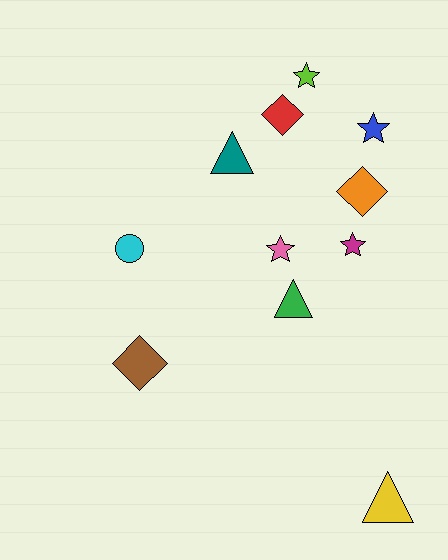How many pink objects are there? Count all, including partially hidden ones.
There is 1 pink object.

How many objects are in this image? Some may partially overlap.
There are 11 objects.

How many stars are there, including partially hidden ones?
There are 4 stars.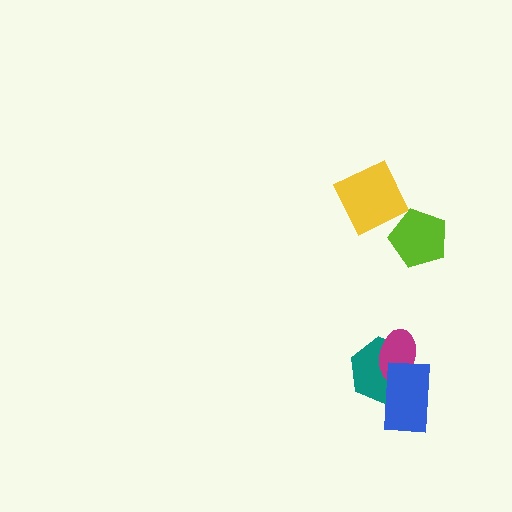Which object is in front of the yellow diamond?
The lime pentagon is in front of the yellow diamond.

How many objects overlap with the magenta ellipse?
2 objects overlap with the magenta ellipse.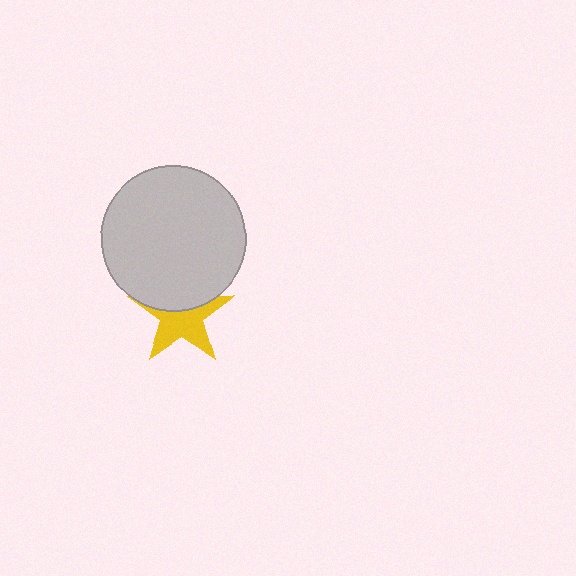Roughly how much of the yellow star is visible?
About half of it is visible (roughly 60%).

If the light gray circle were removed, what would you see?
You would see the complete yellow star.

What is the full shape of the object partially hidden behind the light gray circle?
The partially hidden object is a yellow star.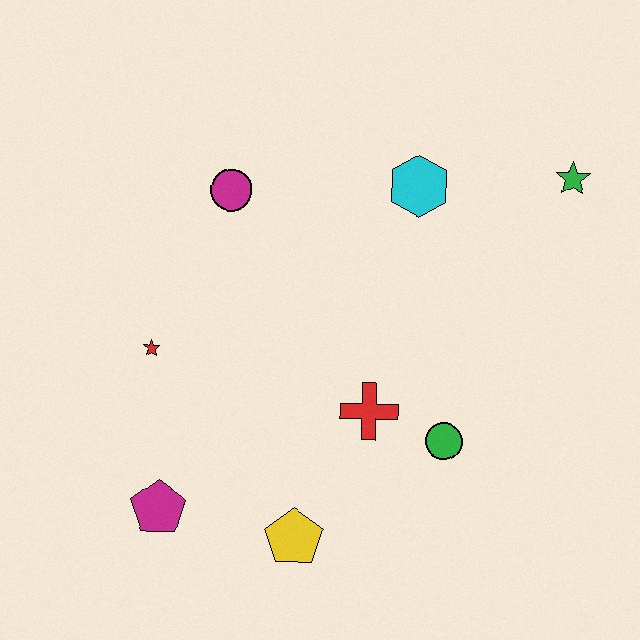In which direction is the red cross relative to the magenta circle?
The red cross is below the magenta circle.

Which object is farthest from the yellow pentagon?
The green star is farthest from the yellow pentagon.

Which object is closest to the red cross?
The green circle is closest to the red cross.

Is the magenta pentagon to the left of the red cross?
Yes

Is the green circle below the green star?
Yes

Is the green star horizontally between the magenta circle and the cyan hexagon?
No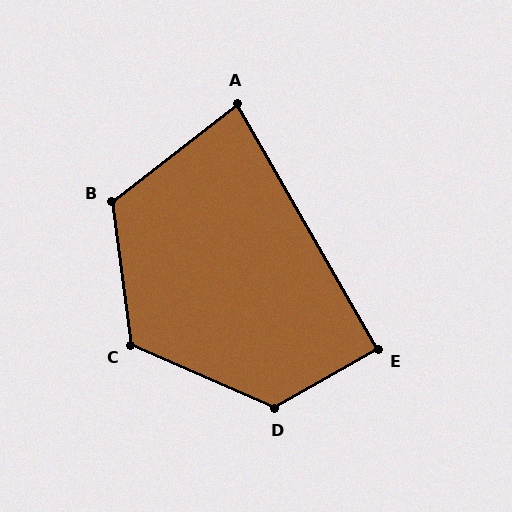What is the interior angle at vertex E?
Approximately 90 degrees (approximately right).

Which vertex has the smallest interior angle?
A, at approximately 82 degrees.